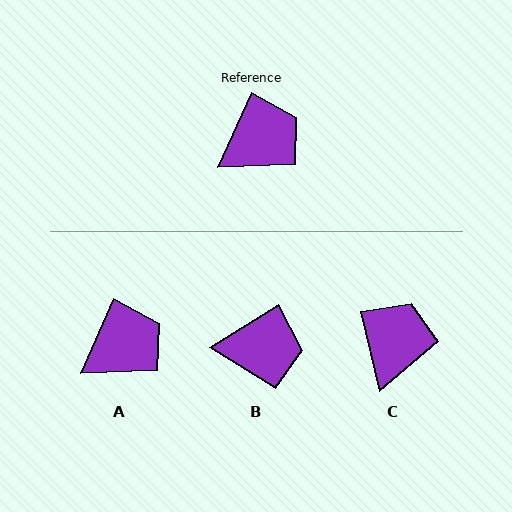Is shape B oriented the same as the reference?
No, it is off by about 33 degrees.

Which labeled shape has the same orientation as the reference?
A.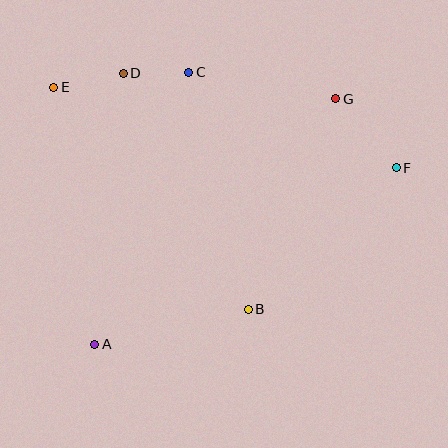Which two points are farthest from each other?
Points E and F are farthest from each other.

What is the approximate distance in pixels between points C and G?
The distance between C and G is approximately 149 pixels.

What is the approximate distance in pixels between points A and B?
The distance between A and B is approximately 158 pixels.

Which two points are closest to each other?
Points C and D are closest to each other.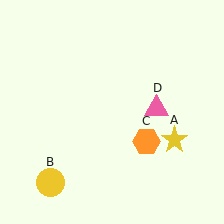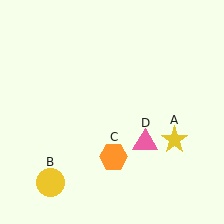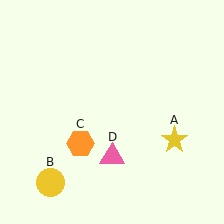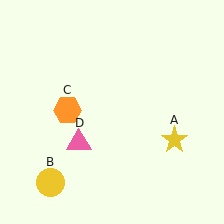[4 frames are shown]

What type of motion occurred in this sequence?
The orange hexagon (object C), pink triangle (object D) rotated clockwise around the center of the scene.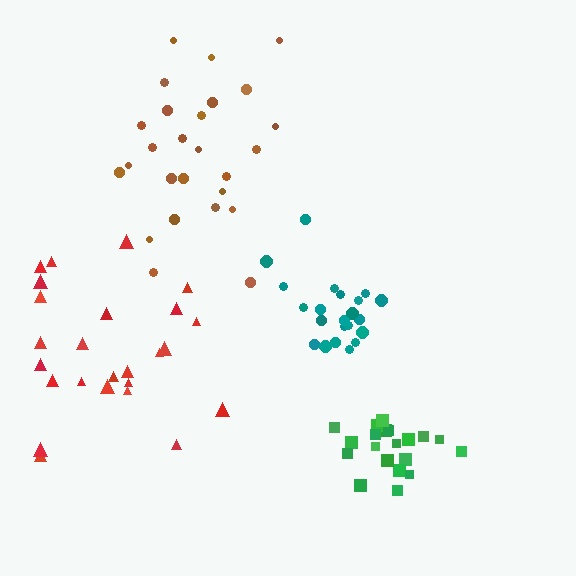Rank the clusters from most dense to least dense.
green, teal, brown, red.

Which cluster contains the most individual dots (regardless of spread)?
Brown (26).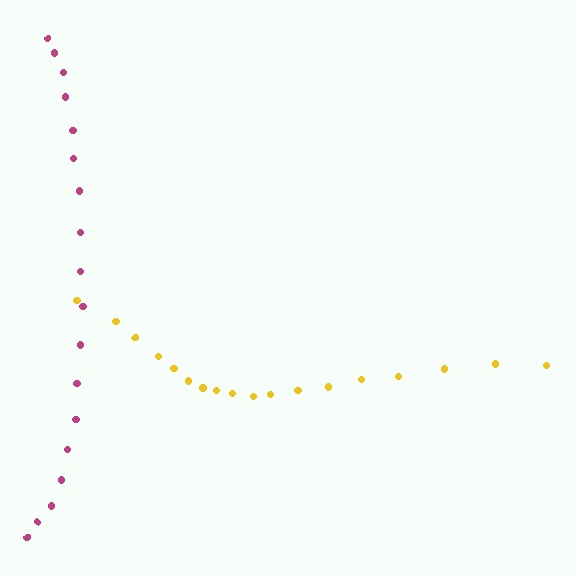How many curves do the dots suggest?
There are 2 distinct paths.